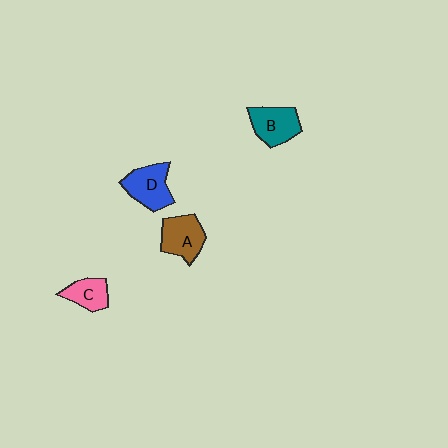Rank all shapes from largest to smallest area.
From largest to smallest: D (blue), A (brown), B (teal), C (pink).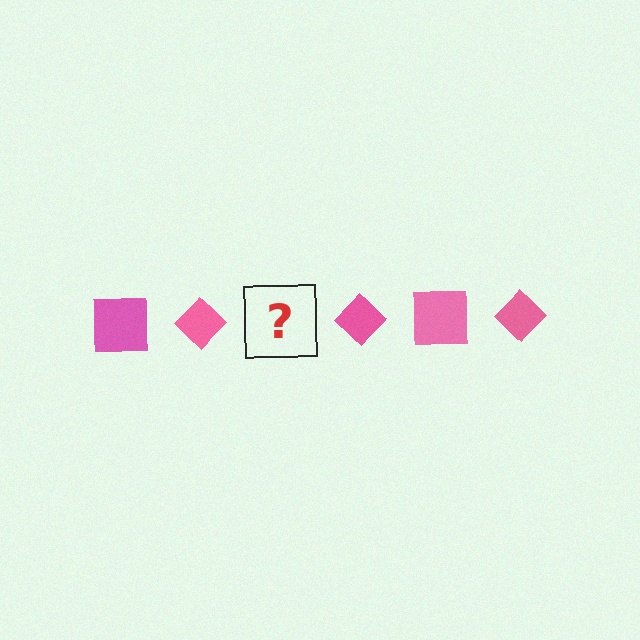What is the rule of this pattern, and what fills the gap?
The rule is that the pattern cycles through square, diamond shapes in pink. The gap should be filled with a pink square.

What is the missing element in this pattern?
The missing element is a pink square.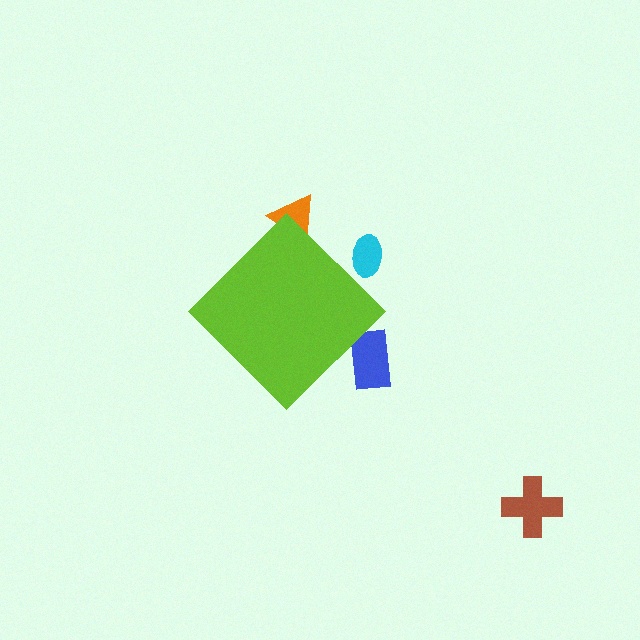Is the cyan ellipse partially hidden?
Yes, the cyan ellipse is partially hidden behind the lime diamond.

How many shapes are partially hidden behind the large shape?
3 shapes are partially hidden.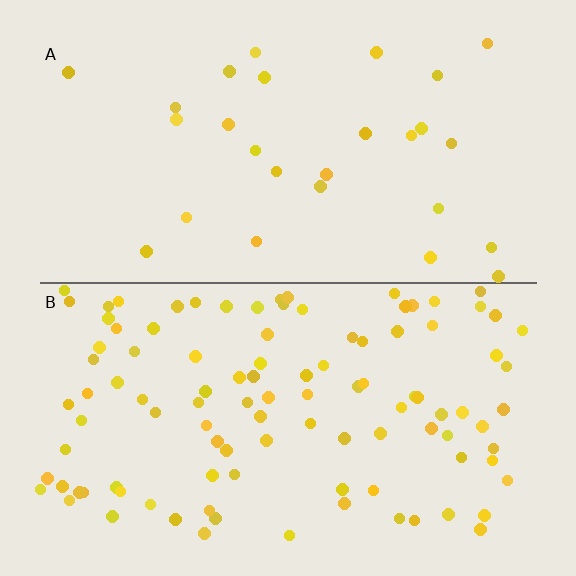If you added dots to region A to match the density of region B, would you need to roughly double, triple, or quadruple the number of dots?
Approximately quadruple.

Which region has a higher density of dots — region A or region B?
B (the bottom).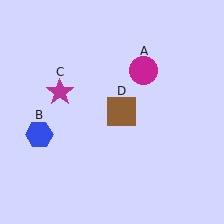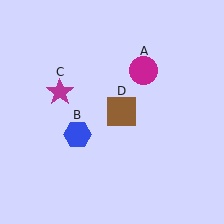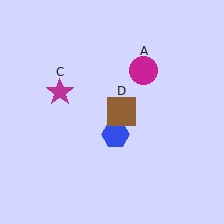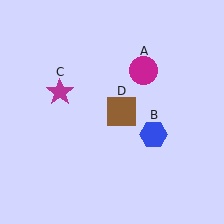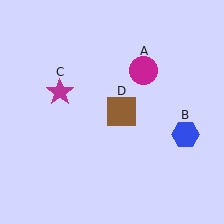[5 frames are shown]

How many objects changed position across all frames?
1 object changed position: blue hexagon (object B).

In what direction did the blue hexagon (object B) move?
The blue hexagon (object B) moved right.